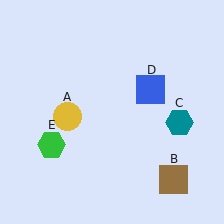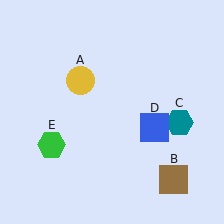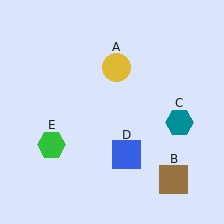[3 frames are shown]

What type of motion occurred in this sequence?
The yellow circle (object A), blue square (object D) rotated clockwise around the center of the scene.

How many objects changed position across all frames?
2 objects changed position: yellow circle (object A), blue square (object D).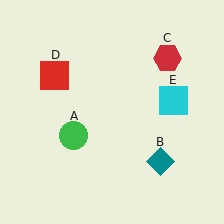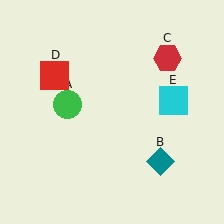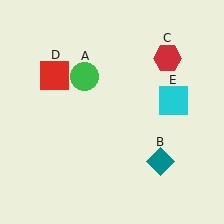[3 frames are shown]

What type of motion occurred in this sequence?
The green circle (object A) rotated clockwise around the center of the scene.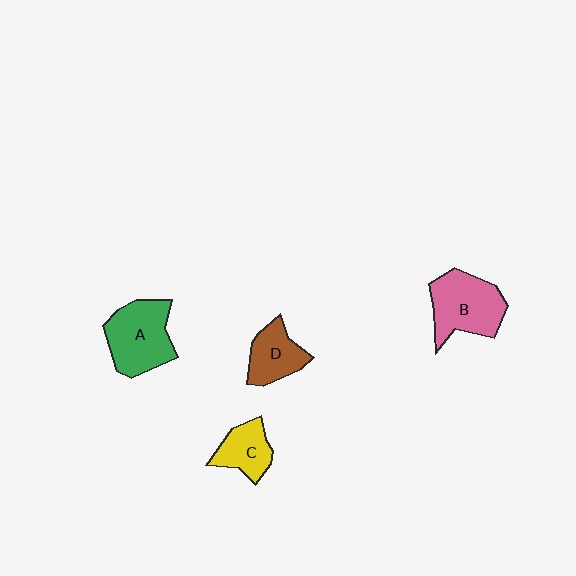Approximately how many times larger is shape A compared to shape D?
Approximately 1.6 times.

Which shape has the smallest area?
Shape C (yellow).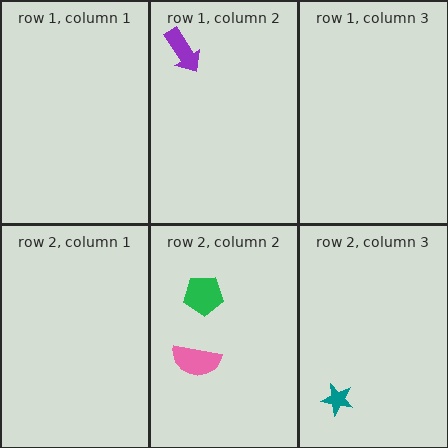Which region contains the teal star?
The row 2, column 3 region.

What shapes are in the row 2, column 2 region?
The green pentagon, the pink semicircle.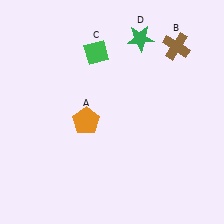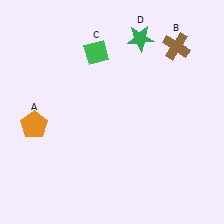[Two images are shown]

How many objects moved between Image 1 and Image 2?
1 object moved between the two images.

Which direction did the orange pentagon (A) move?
The orange pentagon (A) moved left.